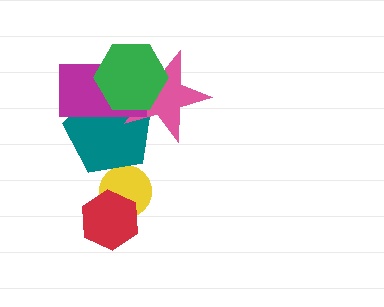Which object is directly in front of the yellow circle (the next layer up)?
The red hexagon is directly in front of the yellow circle.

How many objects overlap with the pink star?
3 objects overlap with the pink star.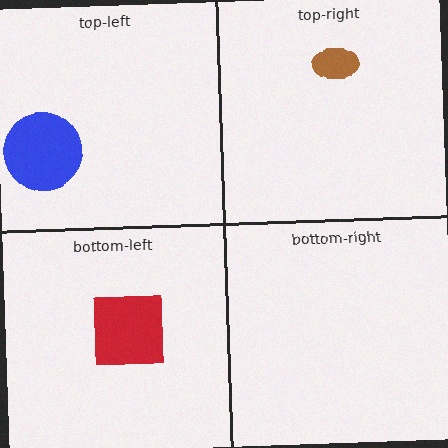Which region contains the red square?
The bottom-left region.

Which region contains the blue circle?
The top-left region.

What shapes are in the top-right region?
The brown ellipse.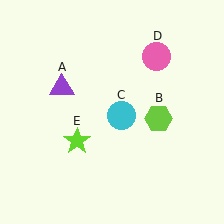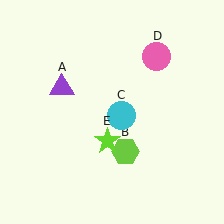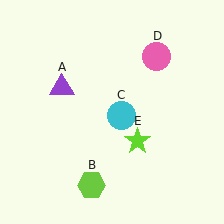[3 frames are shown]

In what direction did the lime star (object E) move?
The lime star (object E) moved right.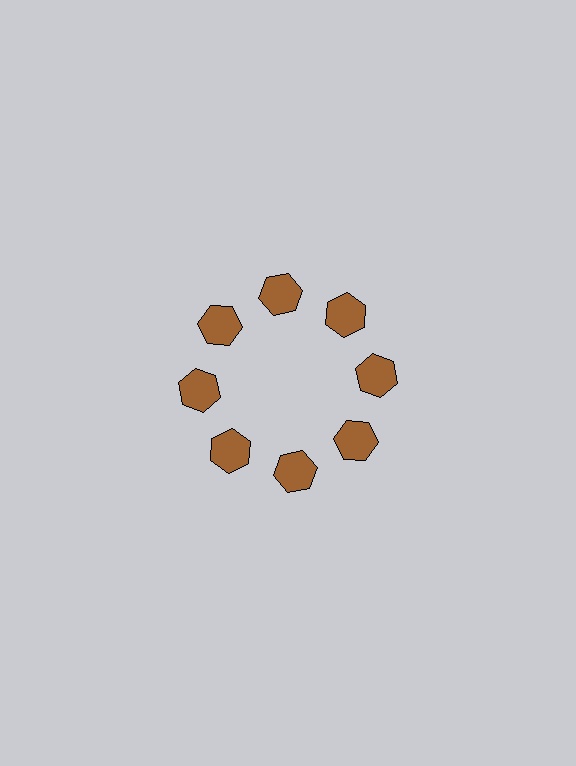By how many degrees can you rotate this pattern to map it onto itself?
The pattern maps onto itself every 45 degrees of rotation.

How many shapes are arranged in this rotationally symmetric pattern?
There are 8 shapes, arranged in 8 groups of 1.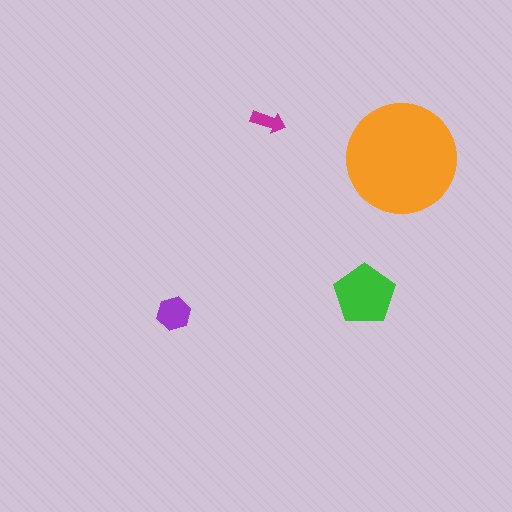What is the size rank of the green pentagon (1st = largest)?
2nd.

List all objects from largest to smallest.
The orange circle, the green pentagon, the purple hexagon, the magenta arrow.